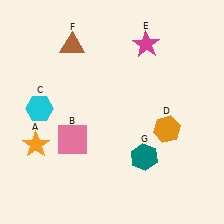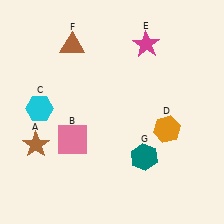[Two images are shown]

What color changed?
The star (A) changed from orange in Image 1 to brown in Image 2.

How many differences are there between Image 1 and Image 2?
There is 1 difference between the two images.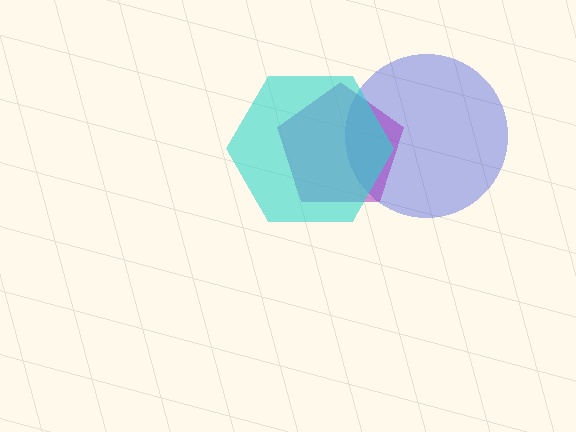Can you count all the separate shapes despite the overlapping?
Yes, there are 3 separate shapes.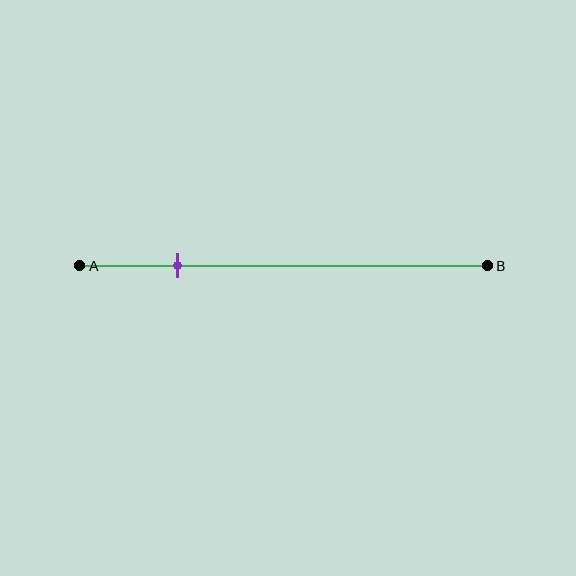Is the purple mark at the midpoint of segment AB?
No, the mark is at about 25% from A, not at the 50% midpoint.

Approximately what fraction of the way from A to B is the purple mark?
The purple mark is approximately 25% of the way from A to B.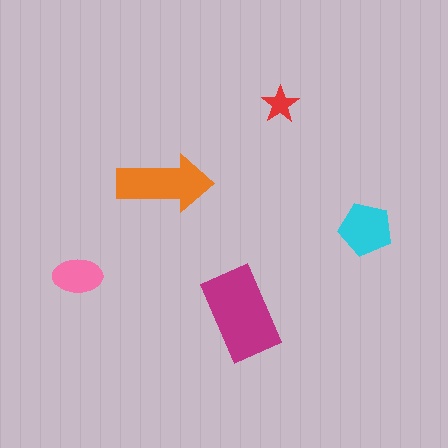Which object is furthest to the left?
The pink ellipse is leftmost.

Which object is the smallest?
The red star.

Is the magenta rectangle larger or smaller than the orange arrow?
Larger.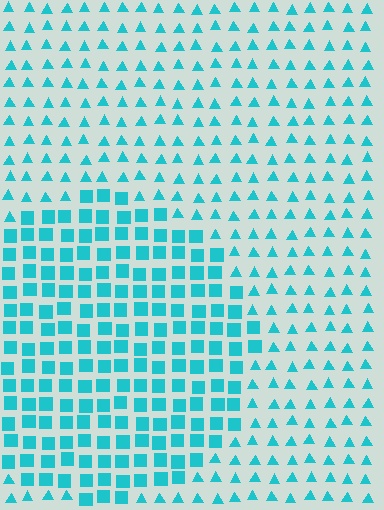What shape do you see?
I see a circle.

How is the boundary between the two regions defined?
The boundary is defined by a change in element shape: squares inside vs. triangles outside. All elements share the same color and spacing.